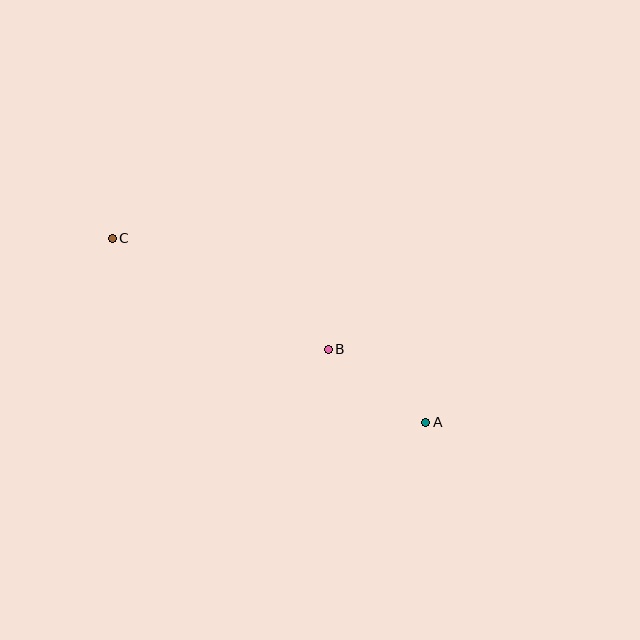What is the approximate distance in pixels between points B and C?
The distance between B and C is approximately 243 pixels.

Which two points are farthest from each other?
Points A and C are farthest from each other.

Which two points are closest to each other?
Points A and B are closest to each other.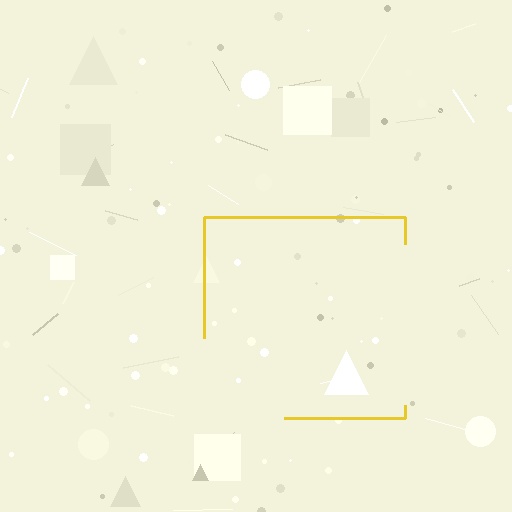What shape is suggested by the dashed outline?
The dashed outline suggests a square.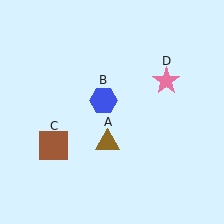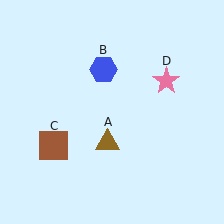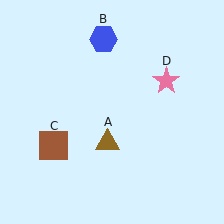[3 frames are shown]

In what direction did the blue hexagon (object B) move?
The blue hexagon (object B) moved up.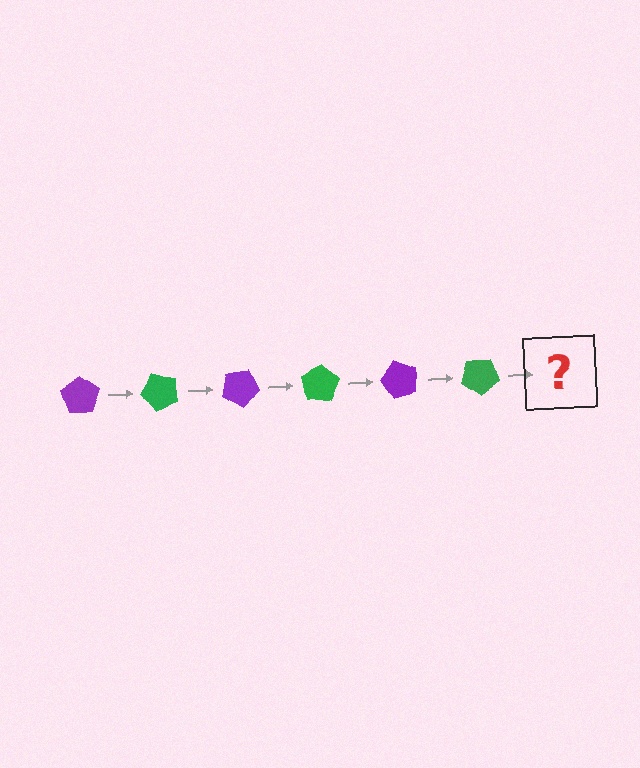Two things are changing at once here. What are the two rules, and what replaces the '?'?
The two rules are that it rotates 50 degrees each step and the color cycles through purple and green. The '?' should be a purple pentagon, rotated 300 degrees from the start.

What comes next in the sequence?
The next element should be a purple pentagon, rotated 300 degrees from the start.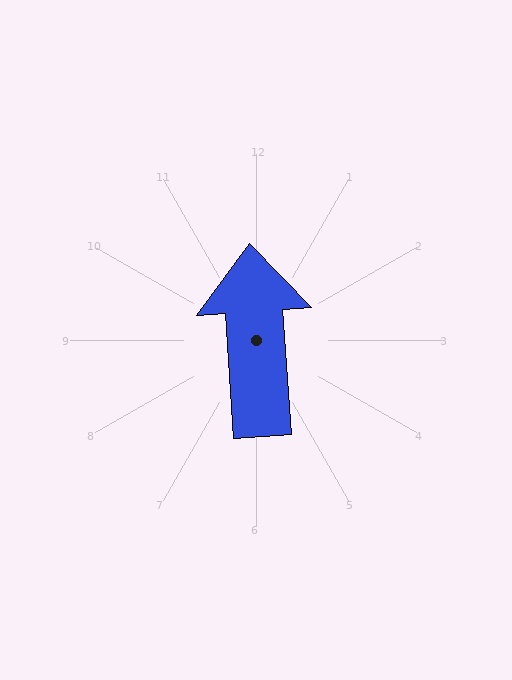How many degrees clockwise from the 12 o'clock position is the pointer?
Approximately 356 degrees.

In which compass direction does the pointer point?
North.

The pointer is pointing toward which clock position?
Roughly 12 o'clock.